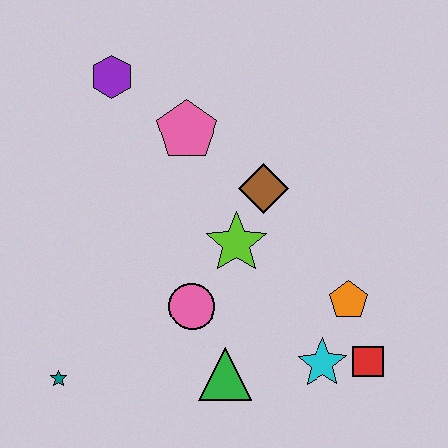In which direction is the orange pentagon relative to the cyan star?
The orange pentagon is above the cyan star.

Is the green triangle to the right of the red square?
No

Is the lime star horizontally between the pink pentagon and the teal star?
No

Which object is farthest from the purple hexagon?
The red square is farthest from the purple hexagon.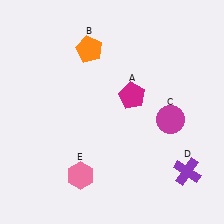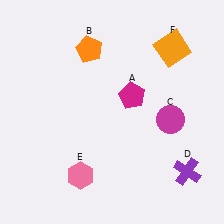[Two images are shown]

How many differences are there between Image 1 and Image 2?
There is 1 difference between the two images.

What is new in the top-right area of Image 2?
An orange square (F) was added in the top-right area of Image 2.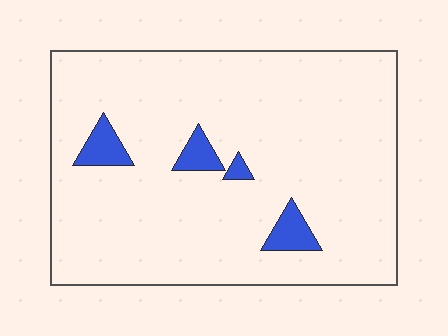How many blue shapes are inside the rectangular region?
4.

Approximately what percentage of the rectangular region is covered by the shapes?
Approximately 5%.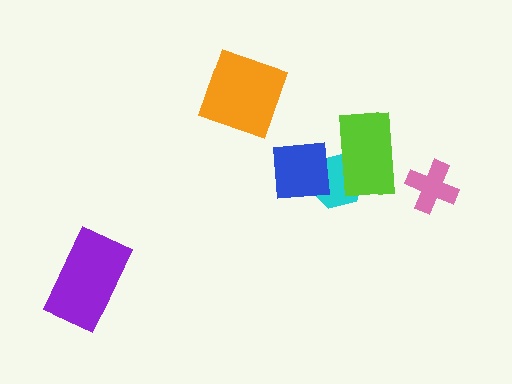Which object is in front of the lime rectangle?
The blue square is in front of the lime rectangle.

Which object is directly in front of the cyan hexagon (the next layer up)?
The lime rectangle is directly in front of the cyan hexagon.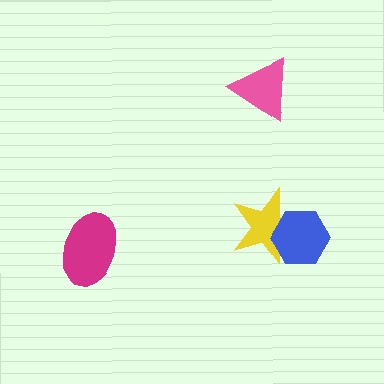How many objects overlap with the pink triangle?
0 objects overlap with the pink triangle.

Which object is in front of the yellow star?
The blue hexagon is in front of the yellow star.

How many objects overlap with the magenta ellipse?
0 objects overlap with the magenta ellipse.